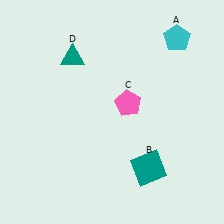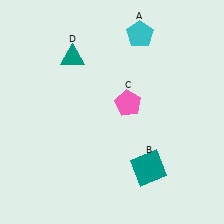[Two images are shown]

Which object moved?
The cyan pentagon (A) moved left.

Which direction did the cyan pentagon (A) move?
The cyan pentagon (A) moved left.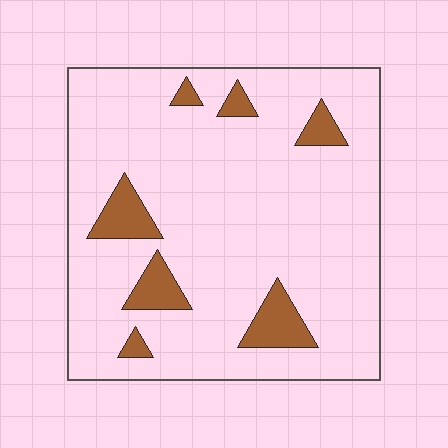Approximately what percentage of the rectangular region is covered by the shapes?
Approximately 10%.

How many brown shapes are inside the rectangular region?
7.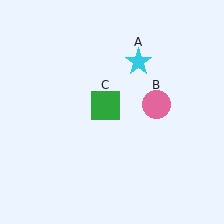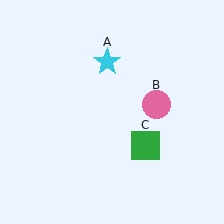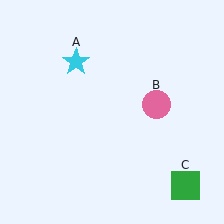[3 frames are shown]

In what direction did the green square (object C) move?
The green square (object C) moved down and to the right.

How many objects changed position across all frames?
2 objects changed position: cyan star (object A), green square (object C).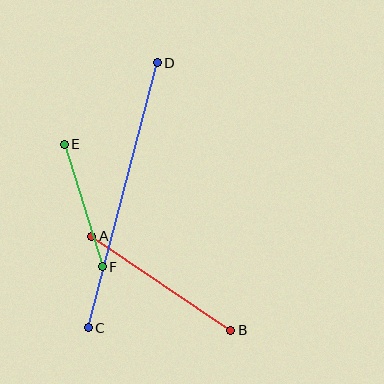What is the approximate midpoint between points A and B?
The midpoint is at approximately (161, 283) pixels.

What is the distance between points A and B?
The distance is approximately 168 pixels.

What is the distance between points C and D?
The distance is approximately 274 pixels.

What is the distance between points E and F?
The distance is approximately 128 pixels.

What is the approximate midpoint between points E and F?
The midpoint is at approximately (83, 205) pixels.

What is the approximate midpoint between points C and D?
The midpoint is at approximately (123, 195) pixels.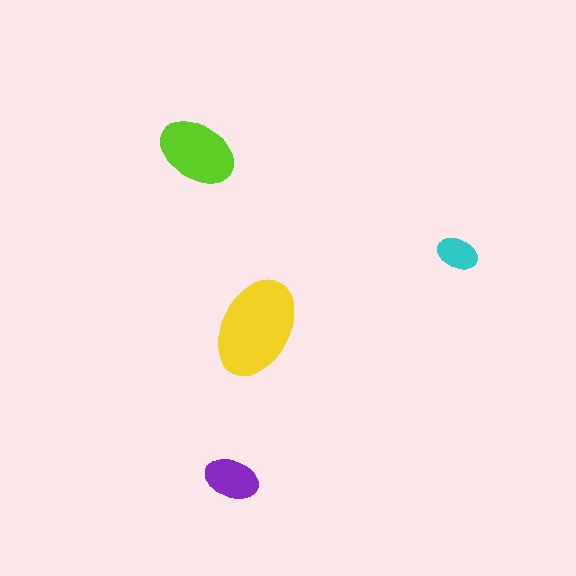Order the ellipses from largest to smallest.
the yellow one, the lime one, the purple one, the cyan one.